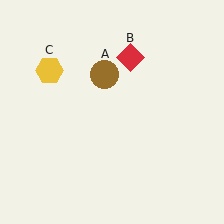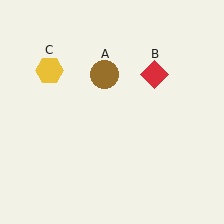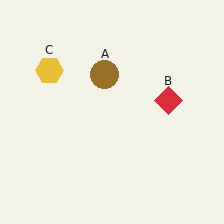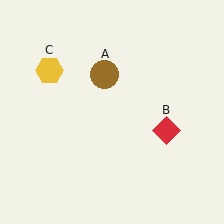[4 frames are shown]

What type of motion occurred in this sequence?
The red diamond (object B) rotated clockwise around the center of the scene.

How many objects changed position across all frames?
1 object changed position: red diamond (object B).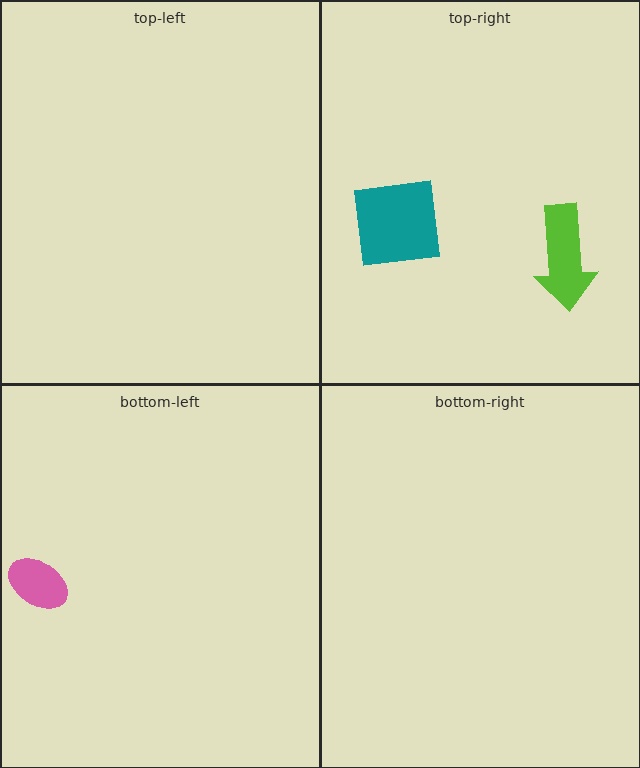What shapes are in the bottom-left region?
The pink ellipse.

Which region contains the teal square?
The top-right region.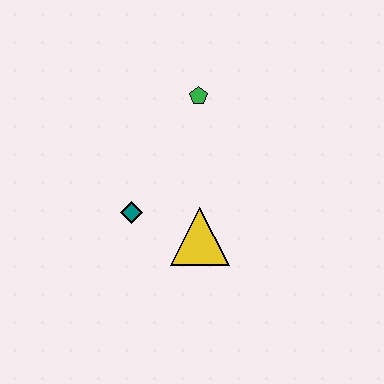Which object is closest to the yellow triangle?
The teal diamond is closest to the yellow triangle.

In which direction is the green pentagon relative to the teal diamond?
The green pentagon is above the teal diamond.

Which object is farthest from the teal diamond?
The green pentagon is farthest from the teal diamond.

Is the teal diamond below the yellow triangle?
No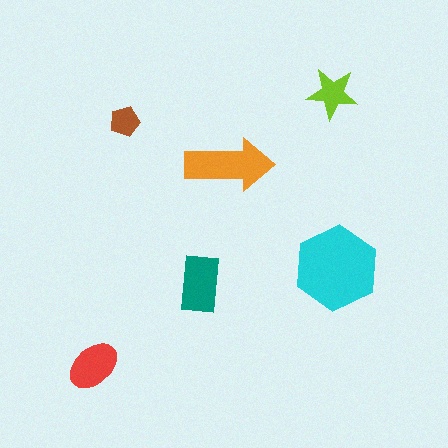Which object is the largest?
The cyan hexagon.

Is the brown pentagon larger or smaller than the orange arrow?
Smaller.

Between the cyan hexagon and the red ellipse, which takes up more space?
The cyan hexagon.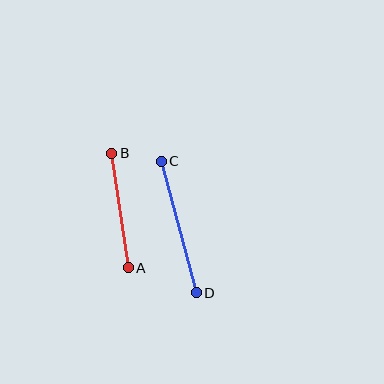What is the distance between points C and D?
The distance is approximately 136 pixels.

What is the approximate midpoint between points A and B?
The midpoint is at approximately (120, 210) pixels.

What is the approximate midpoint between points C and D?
The midpoint is at approximately (179, 227) pixels.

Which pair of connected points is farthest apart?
Points C and D are farthest apart.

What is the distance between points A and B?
The distance is approximately 116 pixels.